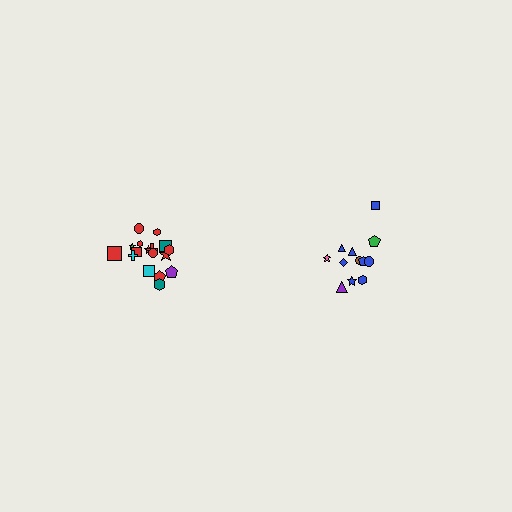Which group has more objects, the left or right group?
The left group.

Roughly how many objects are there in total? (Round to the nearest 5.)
Roughly 30 objects in total.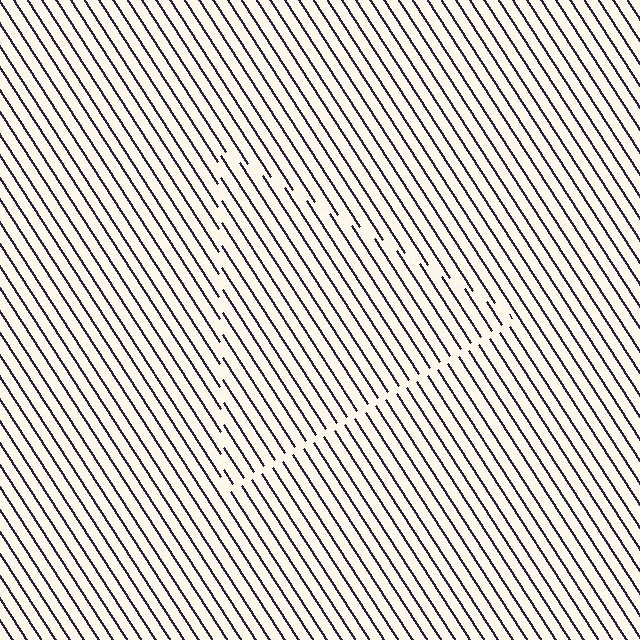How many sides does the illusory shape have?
3 sides — the line-ends trace a triangle.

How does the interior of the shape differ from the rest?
The interior of the shape contains the same grating, shifted by half a period — the contour is defined by the phase discontinuity where line-ends from the inner and outer gratings abut.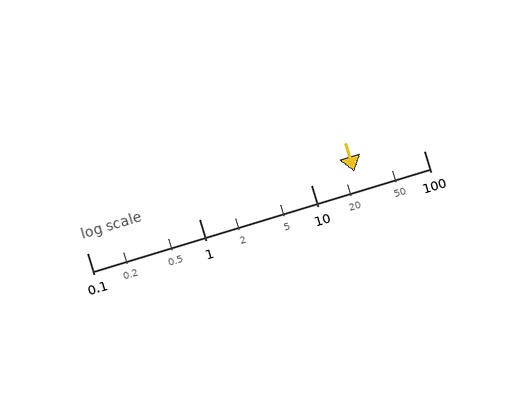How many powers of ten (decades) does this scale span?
The scale spans 3 decades, from 0.1 to 100.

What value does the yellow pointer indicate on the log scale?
The pointer indicates approximately 24.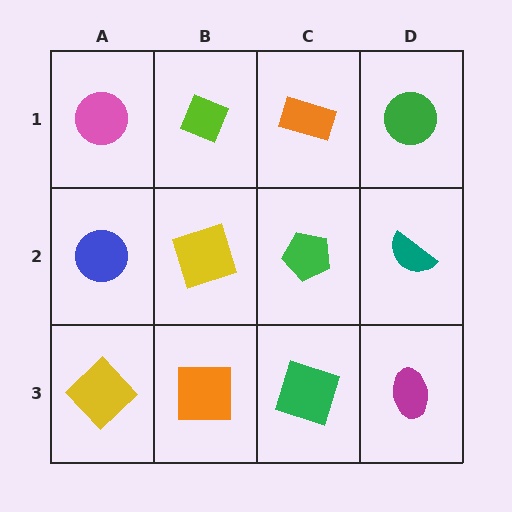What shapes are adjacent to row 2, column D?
A green circle (row 1, column D), a magenta ellipse (row 3, column D), a green pentagon (row 2, column C).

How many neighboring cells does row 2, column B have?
4.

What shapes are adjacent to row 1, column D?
A teal semicircle (row 2, column D), an orange rectangle (row 1, column C).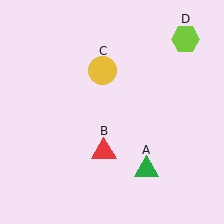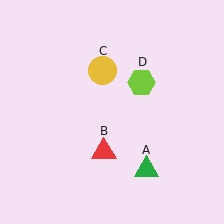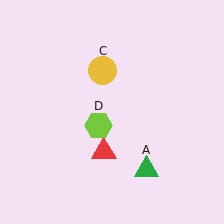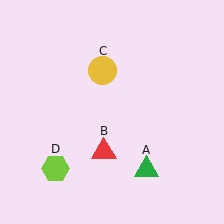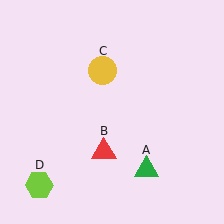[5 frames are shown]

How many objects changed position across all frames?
1 object changed position: lime hexagon (object D).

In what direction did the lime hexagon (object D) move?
The lime hexagon (object D) moved down and to the left.